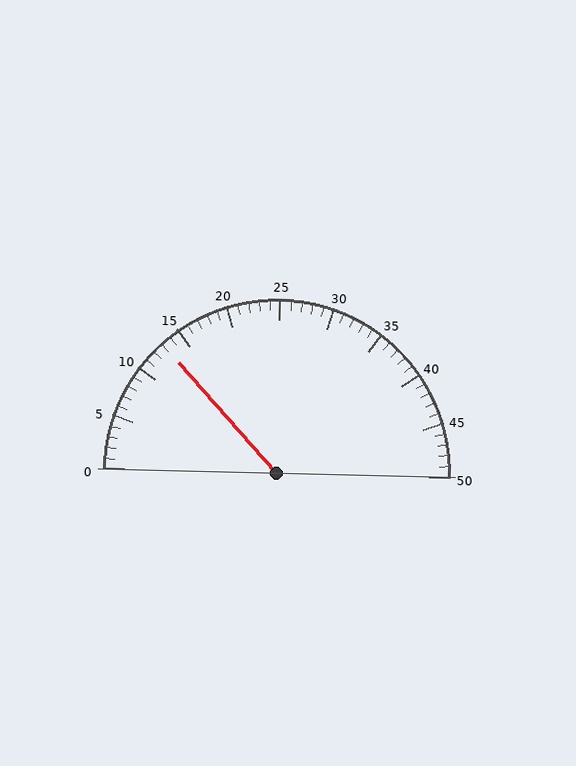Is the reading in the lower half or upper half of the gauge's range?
The reading is in the lower half of the range (0 to 50).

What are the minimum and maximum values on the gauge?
The gauge ranges from 0 to 50.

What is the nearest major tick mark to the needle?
The nearest major tick mark is 15.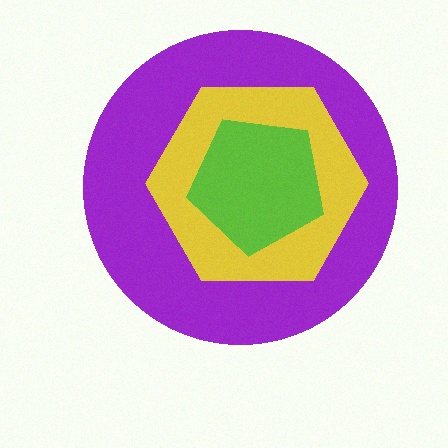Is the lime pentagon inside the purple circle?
Yes.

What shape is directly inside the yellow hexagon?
The lime pentagon.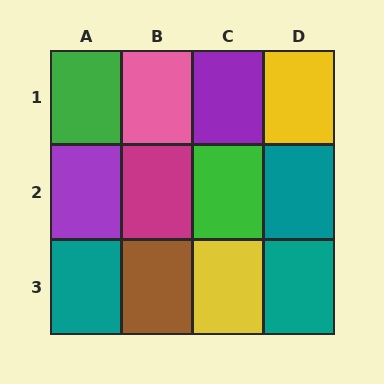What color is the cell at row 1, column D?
Yellow.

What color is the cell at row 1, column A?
Green.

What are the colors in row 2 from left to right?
Purple, magenta, green, teal.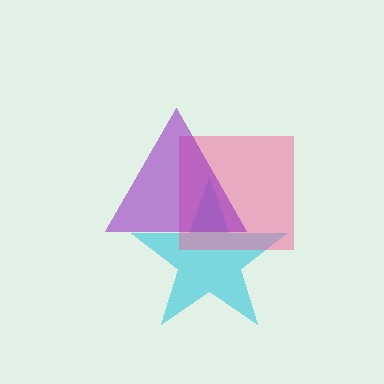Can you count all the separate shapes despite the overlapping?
Yes, there are 3 separate shapes.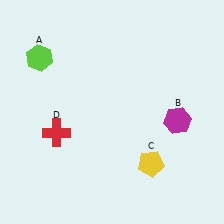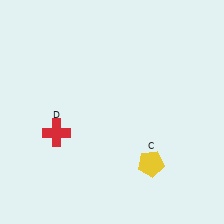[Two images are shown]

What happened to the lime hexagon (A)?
The lime hexagon (A) was removed in Image 2. It was in the top-left area of Image 1.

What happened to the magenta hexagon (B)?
The magenta hexagon (B) was removed in Image 2. It was in the bottom-right area of Image 1.